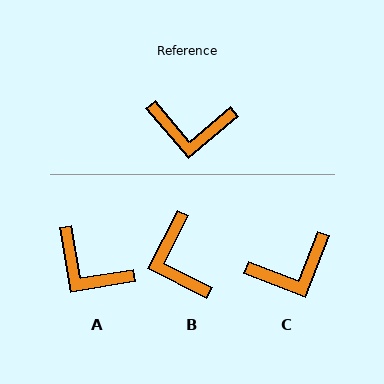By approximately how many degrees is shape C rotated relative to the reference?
Approximately 28 degrees counter-clockwise.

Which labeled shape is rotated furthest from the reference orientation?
B, about 67 degrees away.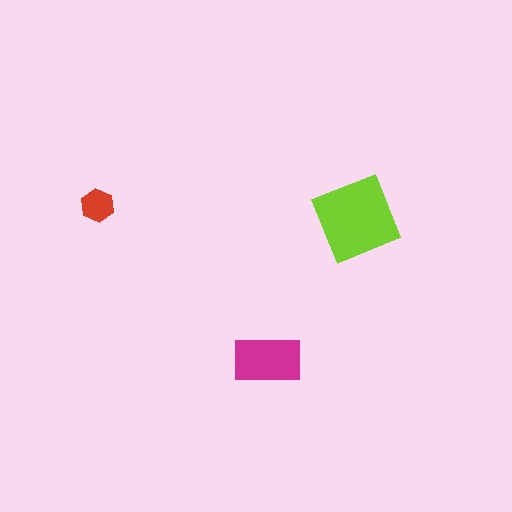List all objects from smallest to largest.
The red hexagon, the magenta rectangle, the lime diamond.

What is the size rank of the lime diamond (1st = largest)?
1st.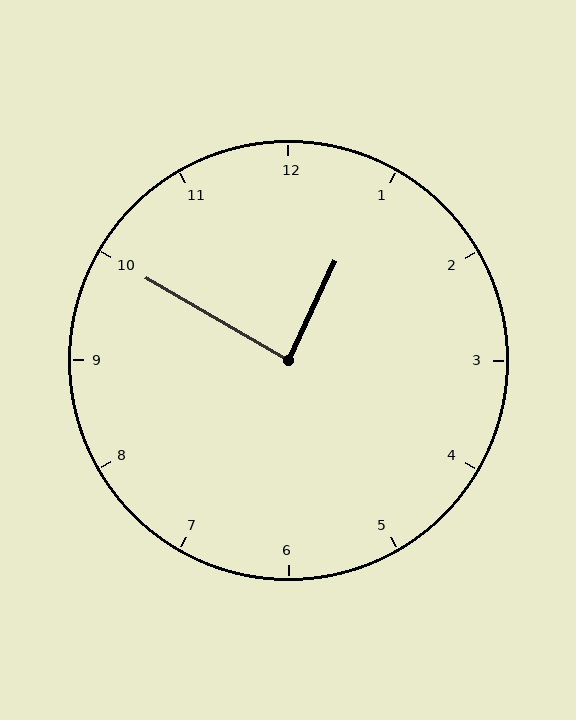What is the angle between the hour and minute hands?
Approximately 85 degrees.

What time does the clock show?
12:50.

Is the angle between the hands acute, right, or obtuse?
It is right.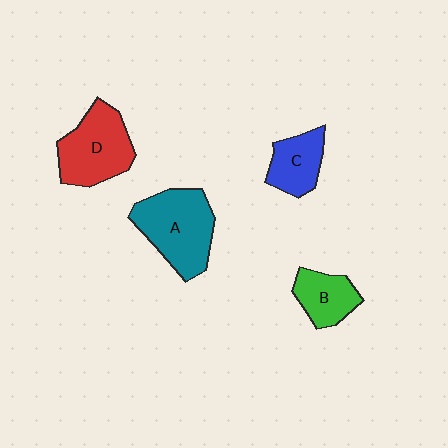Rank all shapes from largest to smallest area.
From largest to smallest: A (teal), D (red), C (blue), B (green).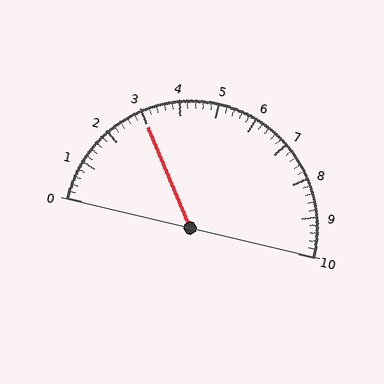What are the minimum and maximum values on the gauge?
The gauge ranges from 0 to 10.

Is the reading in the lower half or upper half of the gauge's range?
The reading is in the lower half of the range (0 to 10).